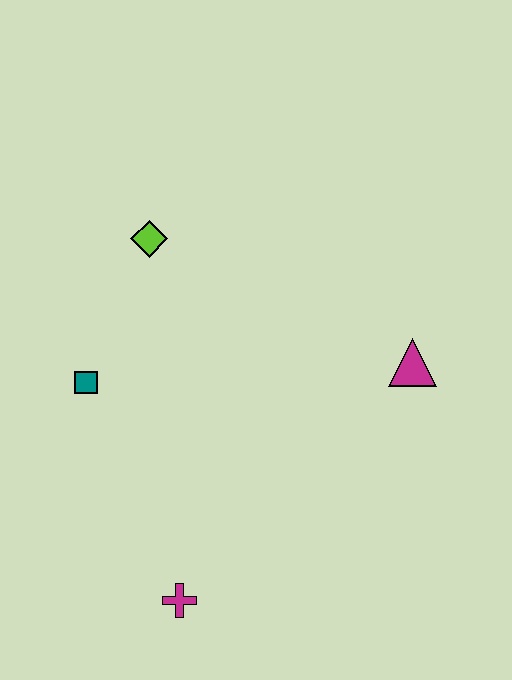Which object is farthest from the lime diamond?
The magenta cross is farthest from the lime diamond.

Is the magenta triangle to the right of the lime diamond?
Yes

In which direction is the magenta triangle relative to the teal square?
The magenta triangle is to the right of the teal square.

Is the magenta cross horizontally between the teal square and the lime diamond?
No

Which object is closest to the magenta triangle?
The lime diamond is closest to the magenta triangle.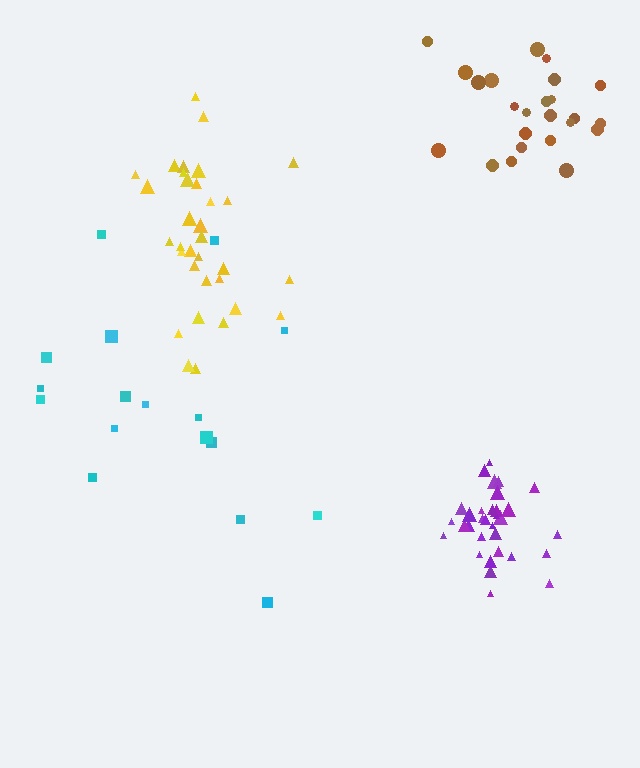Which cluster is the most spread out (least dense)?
Cyan.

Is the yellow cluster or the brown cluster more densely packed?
Brown.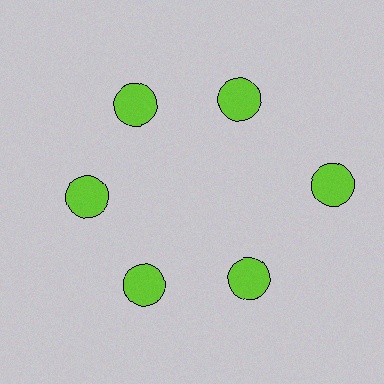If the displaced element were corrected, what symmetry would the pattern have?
It would have 6-fold rotational symmetry — the pattern would map onto itself every 60 degrees.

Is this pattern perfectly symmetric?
No. The 6 lime circles are arranged in a ring, but one element near the 3 o'clock position is pushed outward from the center, breaking the 6-fold rotational symmetry.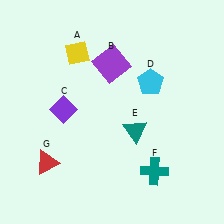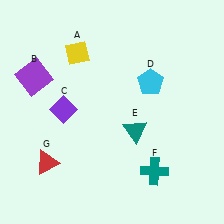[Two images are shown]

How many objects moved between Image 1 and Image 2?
1 object moved between the two images.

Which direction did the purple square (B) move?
The purple square (B) moved left.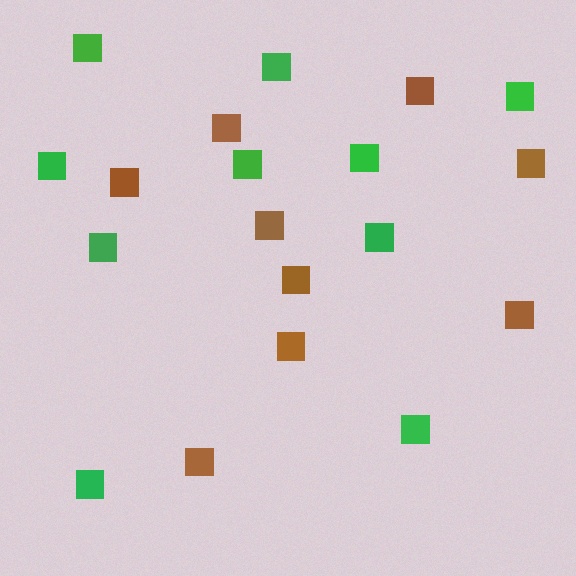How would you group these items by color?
There are 2 groups: one group of brown squares (9) and one group of green squares (10).